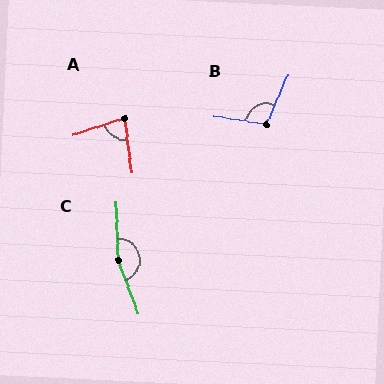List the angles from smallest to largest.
A (80°), B (105°), C (161°).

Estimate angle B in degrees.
Approximately 105 degrees.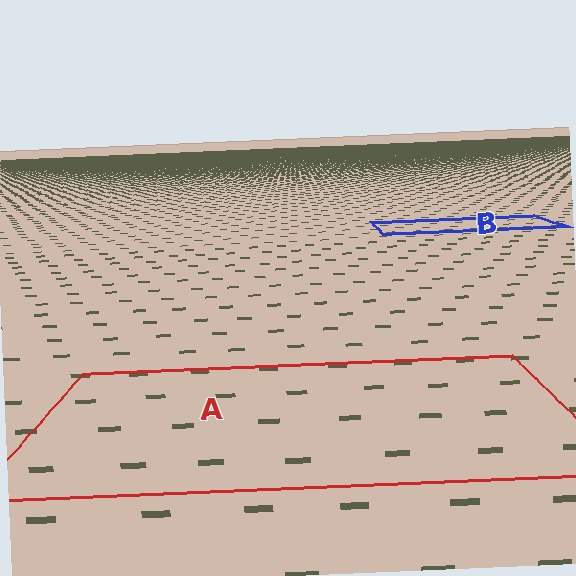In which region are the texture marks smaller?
The texture marks are smaller in region B, because it is farther away.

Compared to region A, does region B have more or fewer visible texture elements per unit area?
Region B has more texture elements per unit area — they are packed more densely because it is farther away.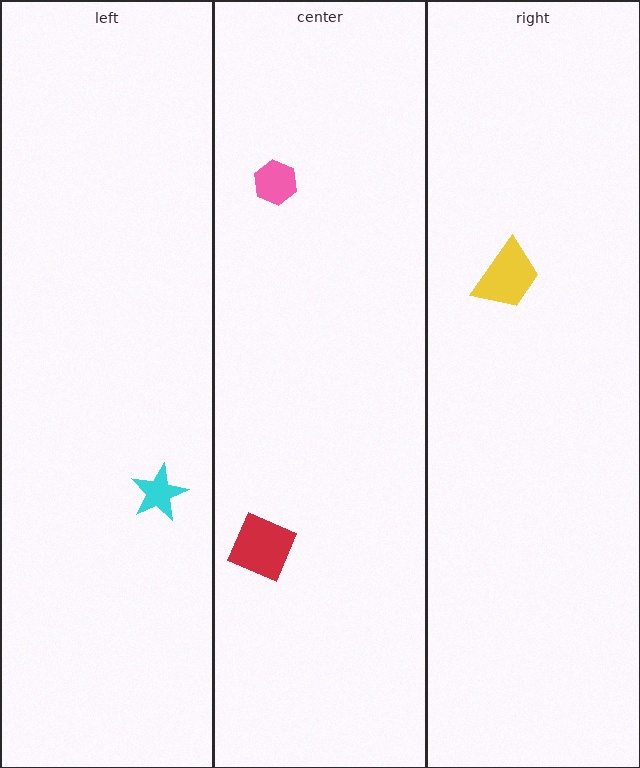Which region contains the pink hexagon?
The center region.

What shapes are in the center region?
The pink hexagon, the red diamond.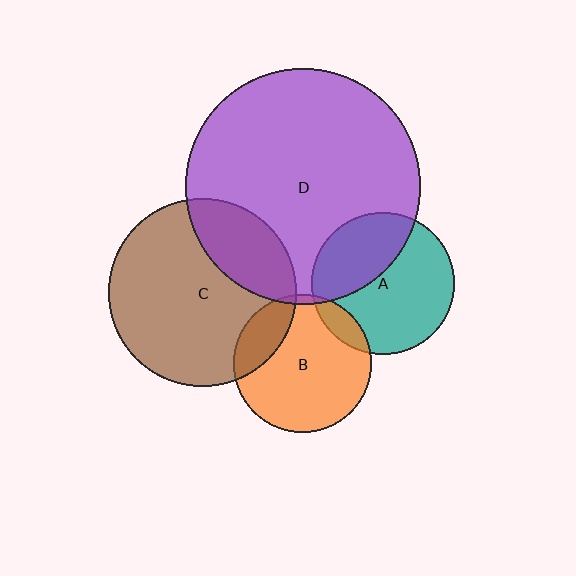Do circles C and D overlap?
Yes.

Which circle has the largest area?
Circle D (purple).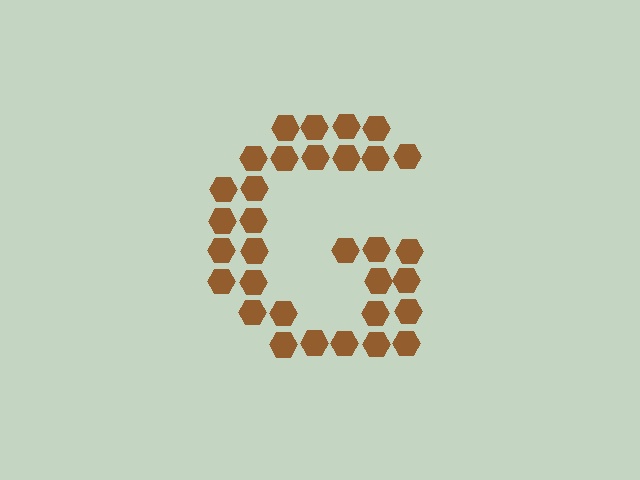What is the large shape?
The large shape is the letter G.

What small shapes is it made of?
It is made of small hexagons.